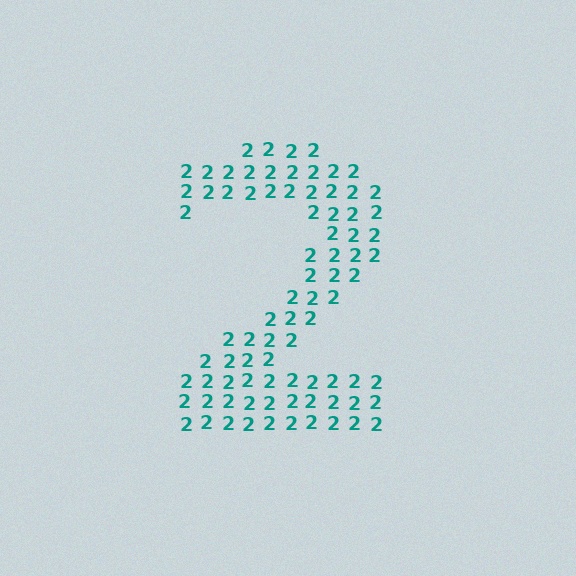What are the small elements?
The small elements are digit 2's.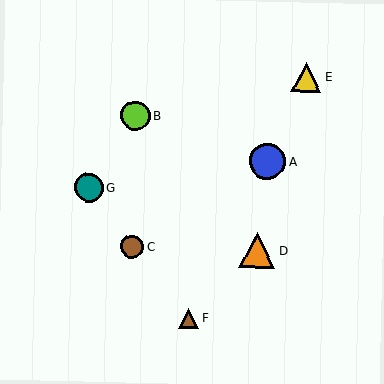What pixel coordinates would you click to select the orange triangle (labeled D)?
Click at (257, 250) to select the orange triangle D.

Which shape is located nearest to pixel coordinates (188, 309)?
The brown triangle (labeled F) at (189, 318) is nearest to that location.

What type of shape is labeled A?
Shape A is a blue circle.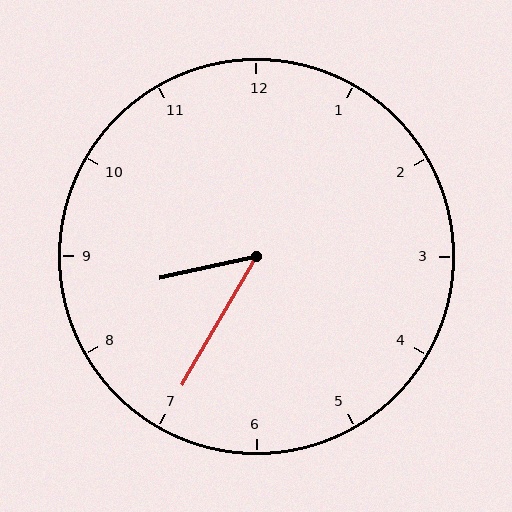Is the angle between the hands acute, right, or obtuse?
It is acute.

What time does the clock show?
8:35.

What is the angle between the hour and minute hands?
Approximately 48 degrees.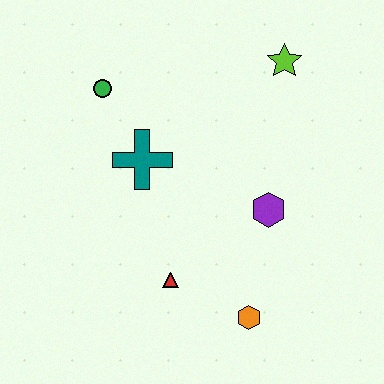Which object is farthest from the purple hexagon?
The green circle is farthest from the purple hexagon.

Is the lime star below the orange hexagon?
No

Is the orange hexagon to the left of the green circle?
No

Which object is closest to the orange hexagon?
The red triangle is closest to the orange hexagon.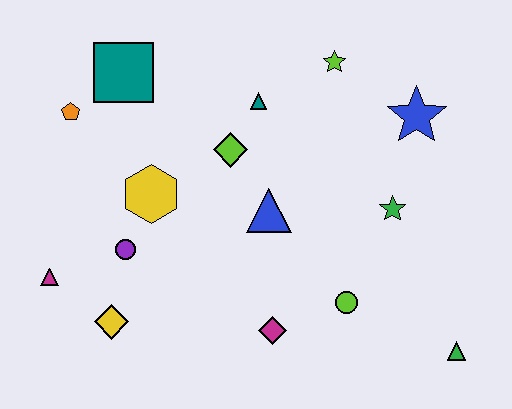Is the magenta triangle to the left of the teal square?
Yes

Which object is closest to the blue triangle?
The lime diamond is closest to the blue triangle.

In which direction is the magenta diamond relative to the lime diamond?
The magenta diamond is below the lime diamond.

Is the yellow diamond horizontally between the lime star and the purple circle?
No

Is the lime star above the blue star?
Yes